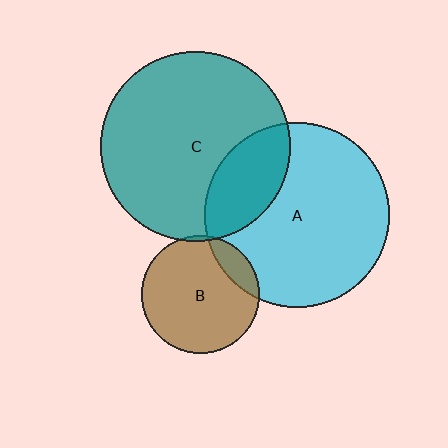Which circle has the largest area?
Circle C (teal).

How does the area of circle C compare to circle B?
Approximately 2.6 times.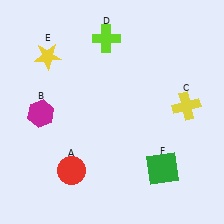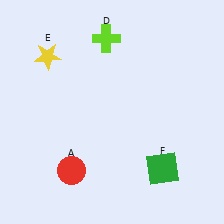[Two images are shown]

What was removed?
The magenta hexagon (B), the yellow cross (C) were removed in Image 2.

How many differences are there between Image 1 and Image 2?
There are 2 differences between the two images.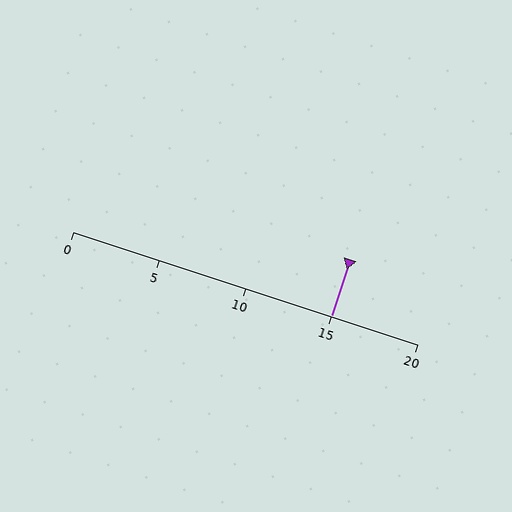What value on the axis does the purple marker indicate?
The marker indicates approximately 15.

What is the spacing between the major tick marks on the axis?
The major ticks are spaced 5 apart.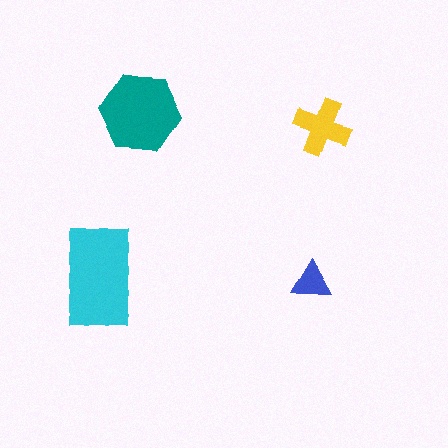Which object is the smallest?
The blue triangle.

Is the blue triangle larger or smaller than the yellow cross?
Smaller.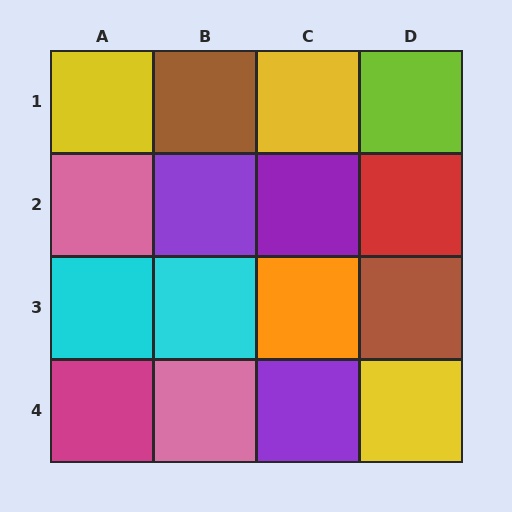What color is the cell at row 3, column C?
Orange.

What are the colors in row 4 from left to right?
Magenta, pink, purple, yellow.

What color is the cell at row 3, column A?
Cyan.